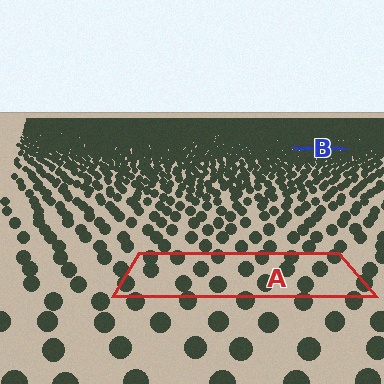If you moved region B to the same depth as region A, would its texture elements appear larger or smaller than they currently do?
They would appear larger. At a closer depth, the same texture elements are projected at a bigger on-screen size.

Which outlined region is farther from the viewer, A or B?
Region B is farther from the viewer — the texture elements inside it appear smaller and more densely packed.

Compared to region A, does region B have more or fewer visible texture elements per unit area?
Region B has more texture elements per unit area — they are packed more densely because it is farther away.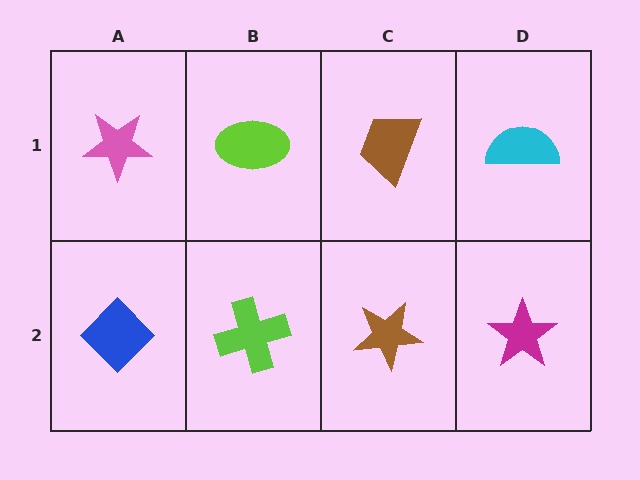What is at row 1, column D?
A cyan semicircle.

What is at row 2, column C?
A brown star.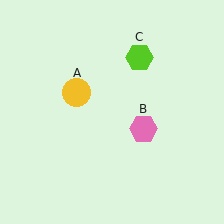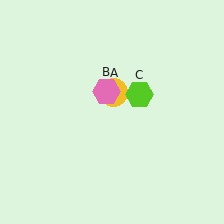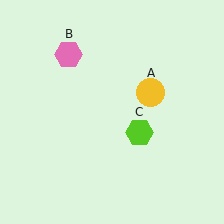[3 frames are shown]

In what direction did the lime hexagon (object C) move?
The lime hexagon (object C) moved down.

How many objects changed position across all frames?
3 objects changed position: yellow circle (object A), pink hexagon (object B), lime hexagon (object C).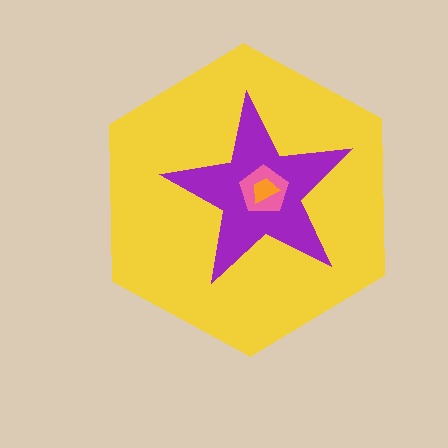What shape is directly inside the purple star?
The pink pentagon.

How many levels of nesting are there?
4.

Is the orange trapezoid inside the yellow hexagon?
Yes.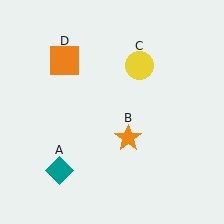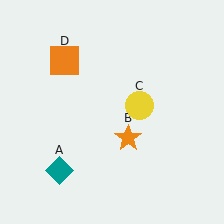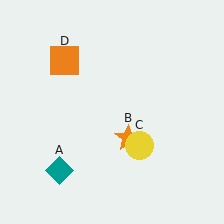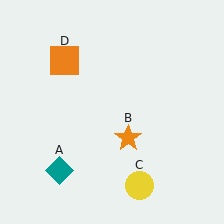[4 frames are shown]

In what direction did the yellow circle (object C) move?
The yellow circle (object C) moved down.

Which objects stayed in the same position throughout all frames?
Teal diamond (object A) and orange star (object B) and orange square (object D) remained stationary.